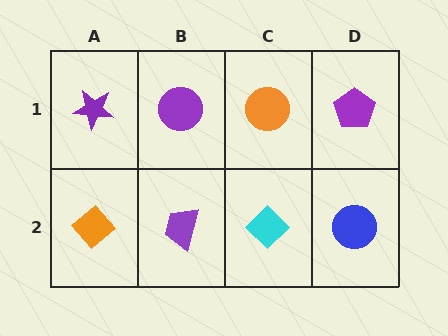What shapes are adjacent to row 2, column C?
An orange circle (row 1, column C), a purple trapezoid (row 2, column B), a blue circle (row 2, column D).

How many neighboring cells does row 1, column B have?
3.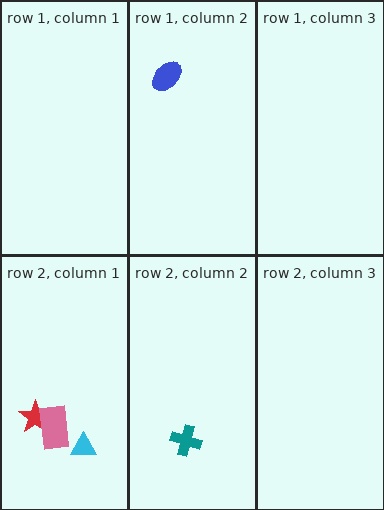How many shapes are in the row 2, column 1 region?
3.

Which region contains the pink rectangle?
The row 2, column 1 region.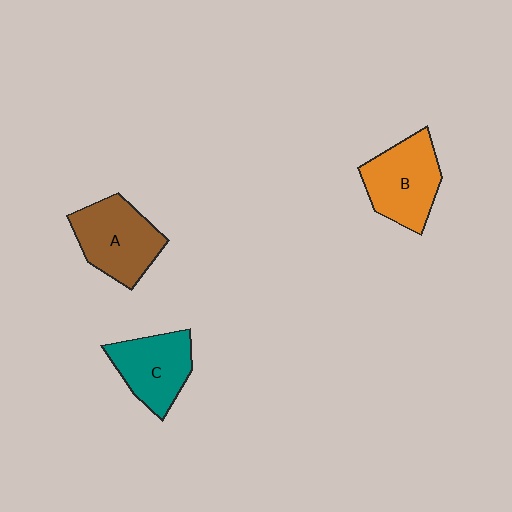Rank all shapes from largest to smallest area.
From largest to smallest: A (brown), B (orange), C (teal).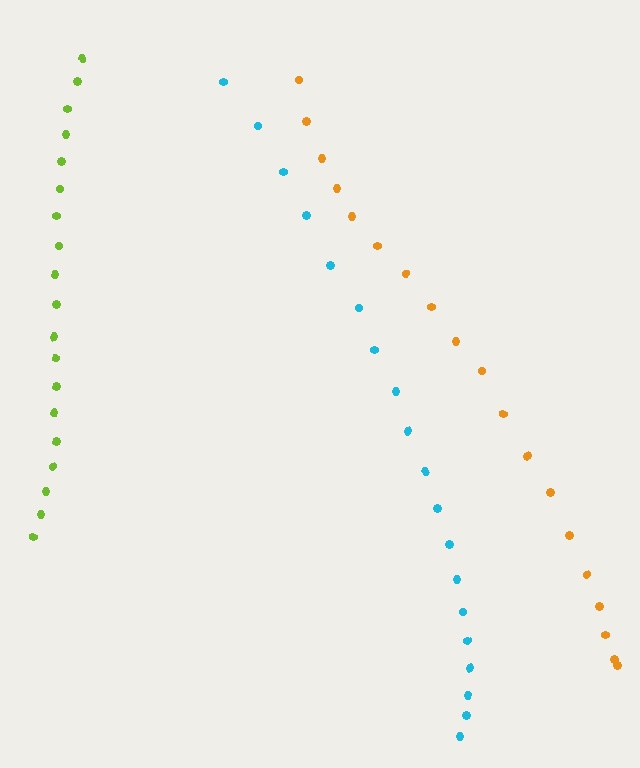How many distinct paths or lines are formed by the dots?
There are 3 distinct paths.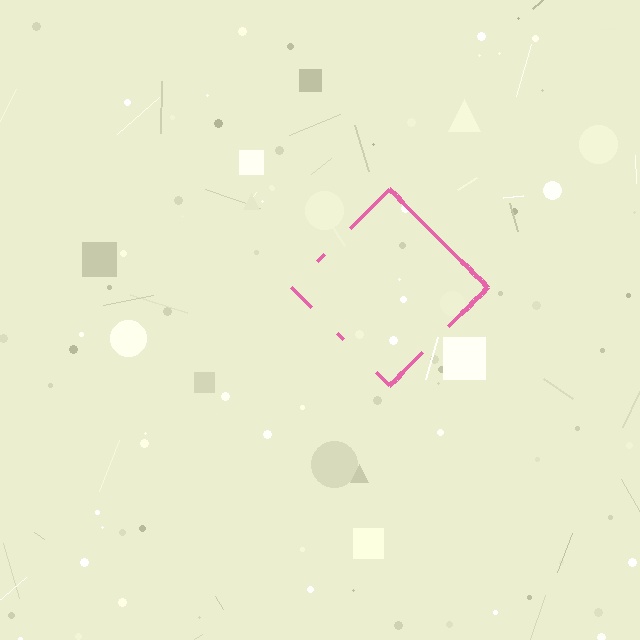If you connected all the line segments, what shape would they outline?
They would outline a diamond.